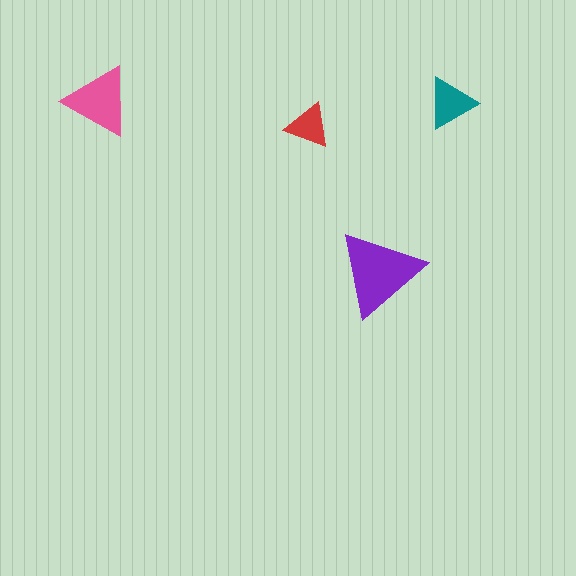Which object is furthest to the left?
The pink triangle is leftmost.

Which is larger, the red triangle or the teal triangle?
The teal one.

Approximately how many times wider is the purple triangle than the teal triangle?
About 1.5 times wider.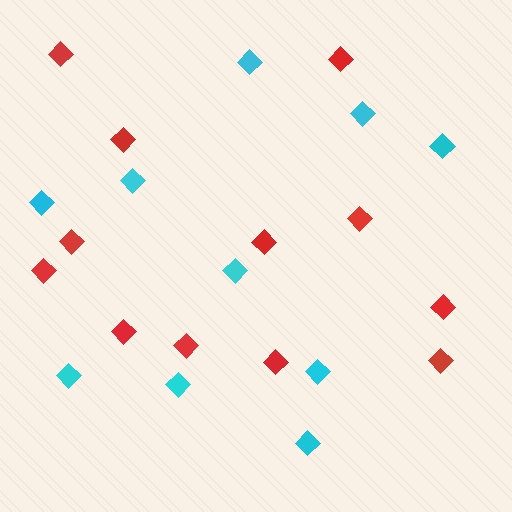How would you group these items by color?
There are 2 groups: one group of red diamonds (12) and one group of cyan diamonds (10).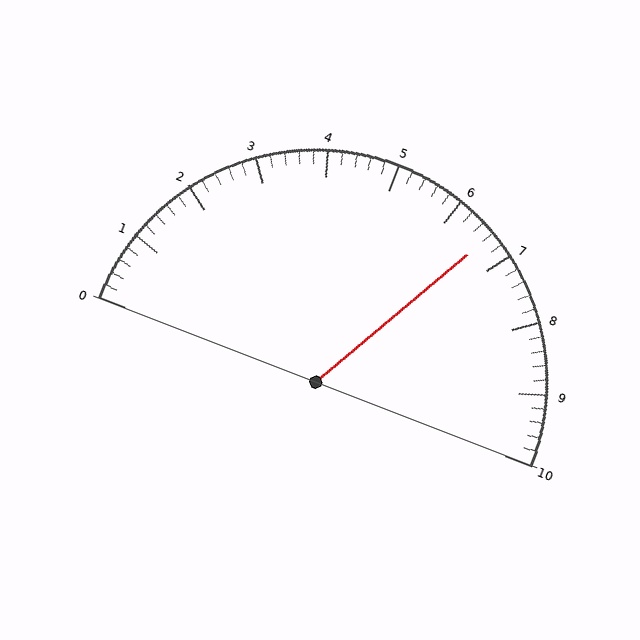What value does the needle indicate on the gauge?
The needle indicates approximately 6.6.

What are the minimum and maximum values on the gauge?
The gauge ranges from 0 to 10.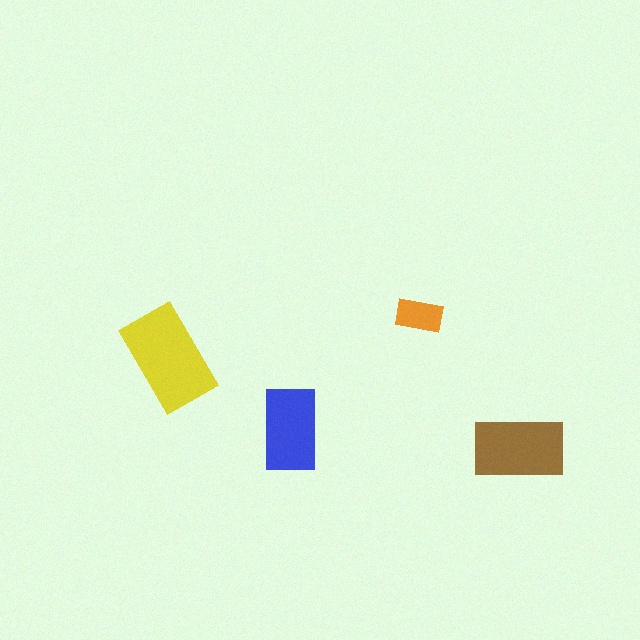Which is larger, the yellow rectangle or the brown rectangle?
The yellow one.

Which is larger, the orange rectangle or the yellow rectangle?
The yellow one.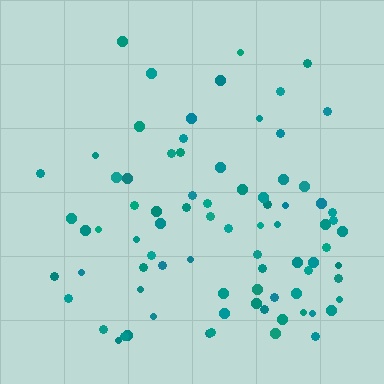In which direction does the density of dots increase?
From top to bottom, with the bottom side densest.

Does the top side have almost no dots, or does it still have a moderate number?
Still a moderate number, just noticeably fewer than the bottom.